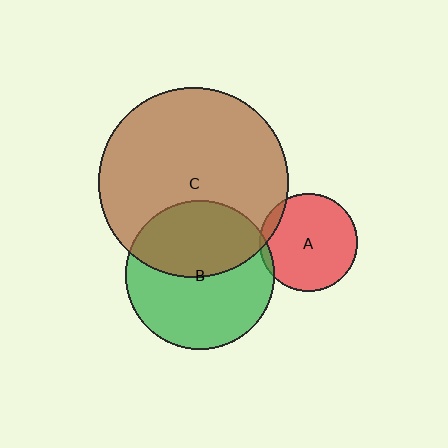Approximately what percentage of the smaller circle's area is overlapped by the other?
Approximately 45%.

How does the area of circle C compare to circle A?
Approximately 3.8 times.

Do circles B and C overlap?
Yes.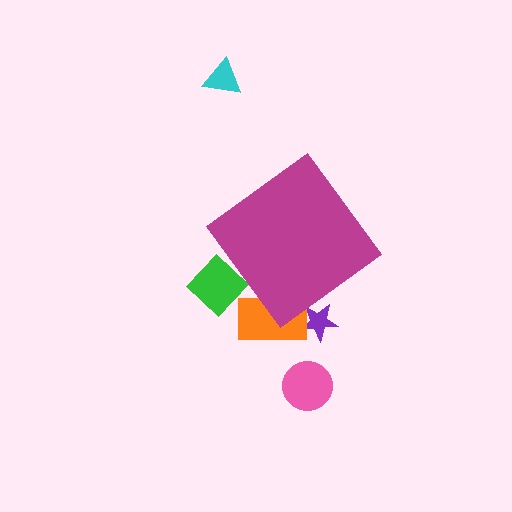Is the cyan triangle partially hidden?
No, the cyan triangle is fully visible.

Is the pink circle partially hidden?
No, the pink circle is fully visible.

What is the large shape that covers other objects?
A magenta diamond.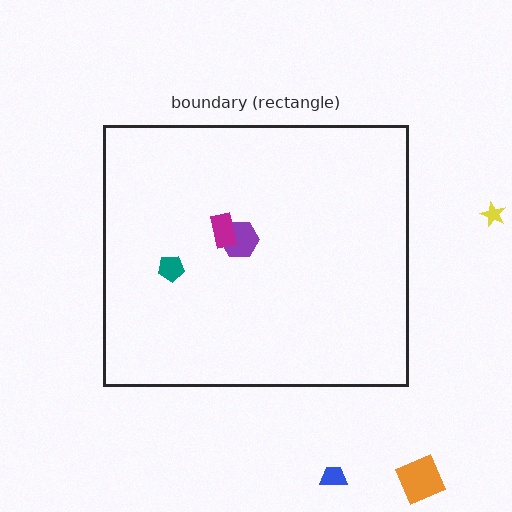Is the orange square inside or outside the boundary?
Outside.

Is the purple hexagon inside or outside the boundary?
Inside.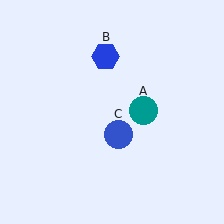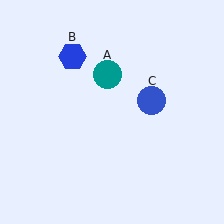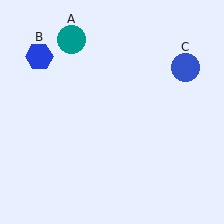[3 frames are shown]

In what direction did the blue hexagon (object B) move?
The blue hexagon (object B) moved left.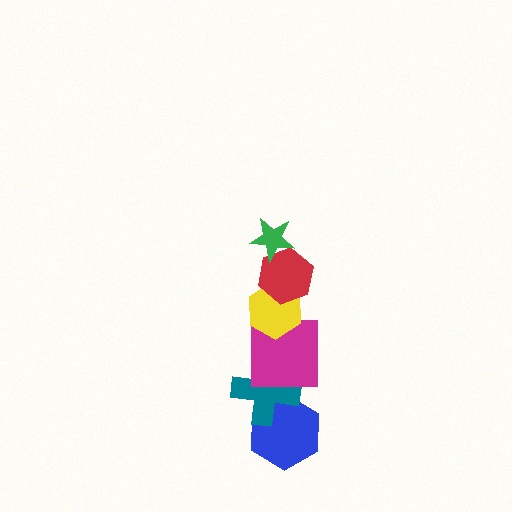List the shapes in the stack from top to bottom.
From top to bottom: the green star, the red hexagon, the yellow hexagon, the magenta square, the teal cross, the blue hexagon.